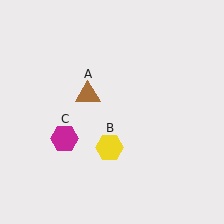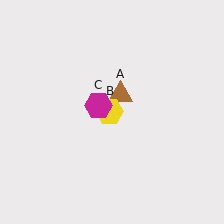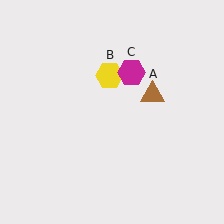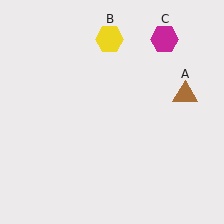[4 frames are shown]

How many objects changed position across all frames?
3 objects changed position: brown triangle (object A), yellow hexagon (object B), magenta hexagon (object C).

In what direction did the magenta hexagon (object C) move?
The magenta hexagon (object C) moved up and to the right.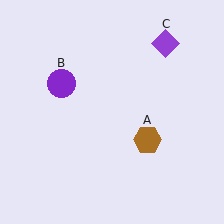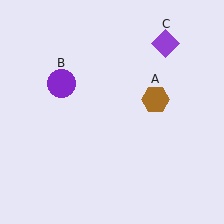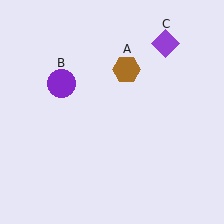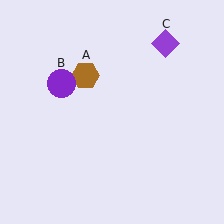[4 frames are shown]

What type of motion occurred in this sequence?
The brown hexagon (object A) rotated counterclockwise around the center of the scene.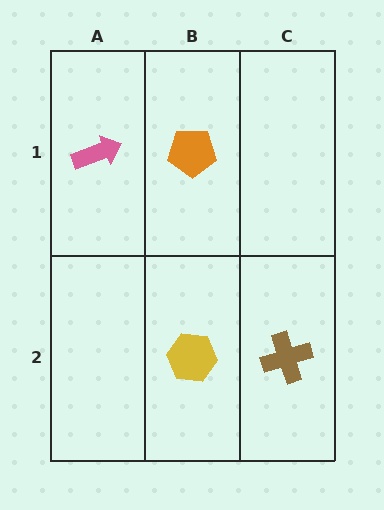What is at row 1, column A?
A pink arrow.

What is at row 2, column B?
A yellow hexagon.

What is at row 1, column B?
An orange pentagon.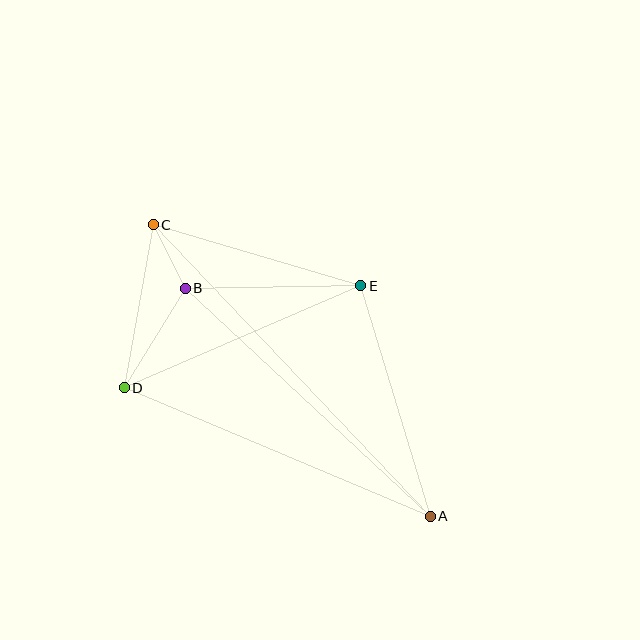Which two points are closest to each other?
Points B and C are closest to each other.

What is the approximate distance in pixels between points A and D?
The distance between A and D is approximately 332 pixels.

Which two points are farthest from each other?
Points A and C are farthest from each other.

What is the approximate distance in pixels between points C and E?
The distance between C and E is approximately 216 pixels.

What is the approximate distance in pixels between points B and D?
The distance between B and D is approximately 117 pixels.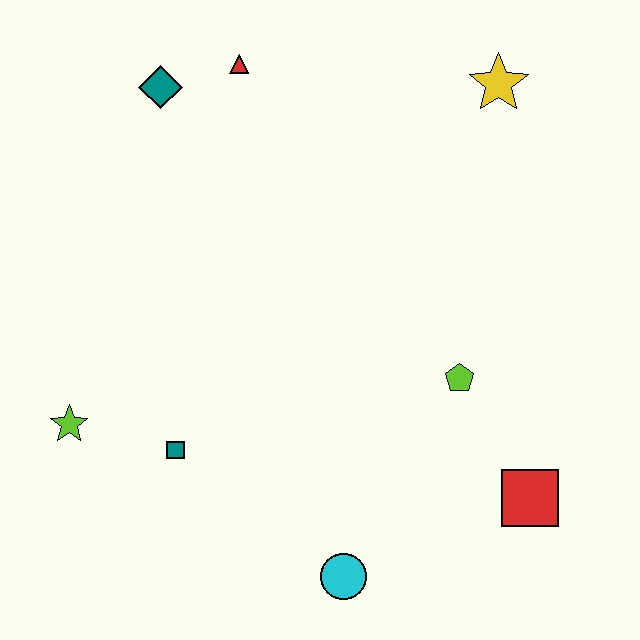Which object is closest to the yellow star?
The red triangle is closest to the yellow star.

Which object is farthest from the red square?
The teal diamond is farthest from the red square.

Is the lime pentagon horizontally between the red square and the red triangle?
Yes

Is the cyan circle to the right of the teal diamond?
Yes